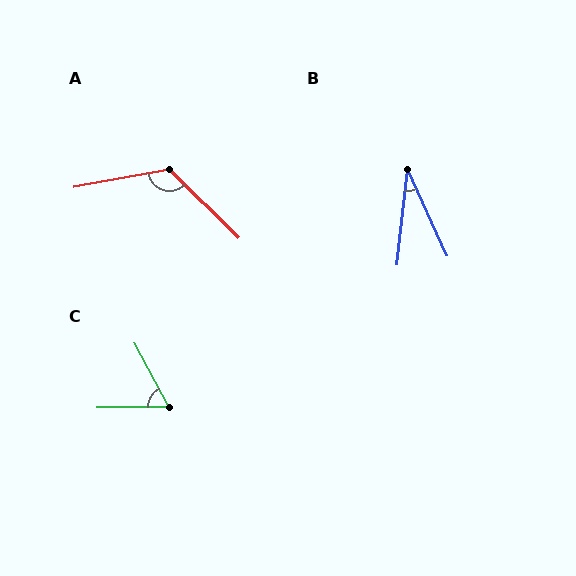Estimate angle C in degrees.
Approximately 62 degrees.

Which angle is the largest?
A, at approximately 125 degrees.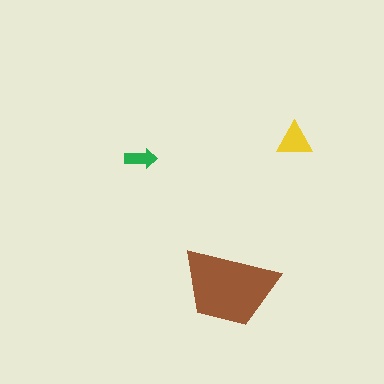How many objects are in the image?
There are 3 objects in the image.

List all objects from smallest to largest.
The green arrow, the yellow triangle, the brown trapezoid.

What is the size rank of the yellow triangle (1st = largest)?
2nd.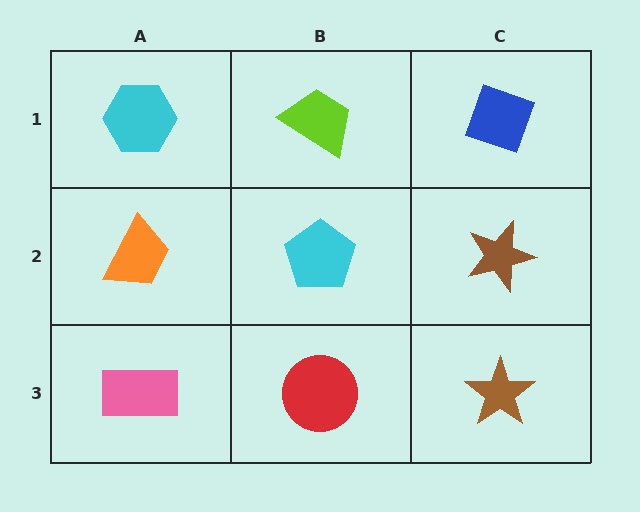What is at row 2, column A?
An orange trapezoid.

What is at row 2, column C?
A brown star.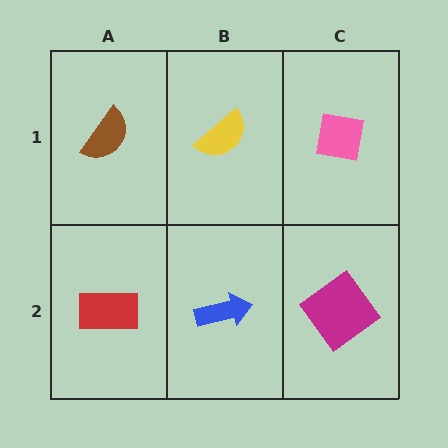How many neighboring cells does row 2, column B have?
3.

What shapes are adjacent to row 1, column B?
A blue arrow (row 2, column B), a brown semicircle (row 1, column A), a pink square (row 1, column C).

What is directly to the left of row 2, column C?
A blue arrow.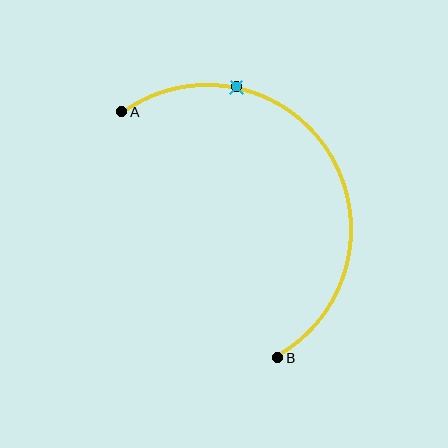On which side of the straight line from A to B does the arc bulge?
The arc bulges to the right of the straight line connecting A and B.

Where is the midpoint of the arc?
The arc midpoint is the point on the curve farthest from the straight line joining A and B. It sits to the right of that line.